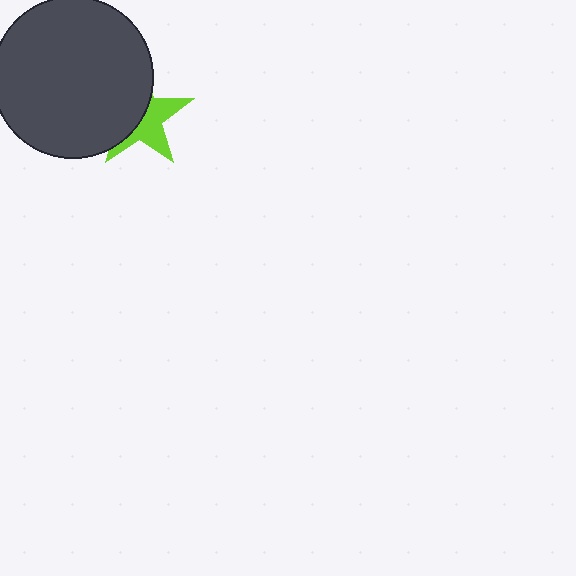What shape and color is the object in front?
The object in front is a dark gray circle.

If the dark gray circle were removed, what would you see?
You would see the complete lime star.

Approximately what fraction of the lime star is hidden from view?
Roughly 53% of the lime star is hidden behind the dark gray circle.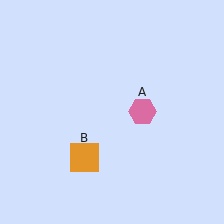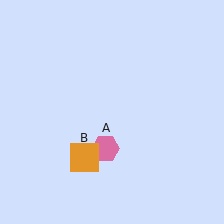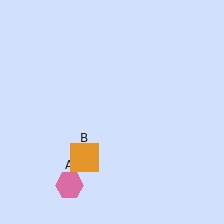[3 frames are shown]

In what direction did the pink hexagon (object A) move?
The pink hexagon (object A) moved down and to the left.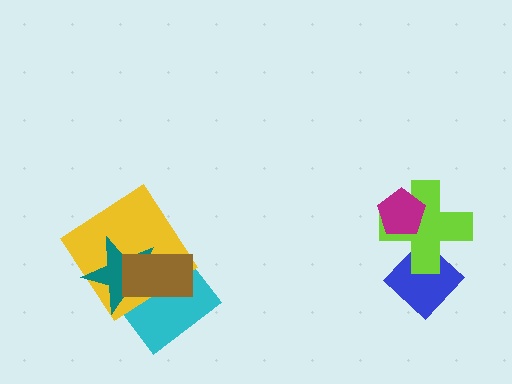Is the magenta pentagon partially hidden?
No, no other shape covers it.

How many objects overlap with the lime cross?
2 objects overlap with the lime cross.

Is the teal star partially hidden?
Yes, it is partially covered by another shape.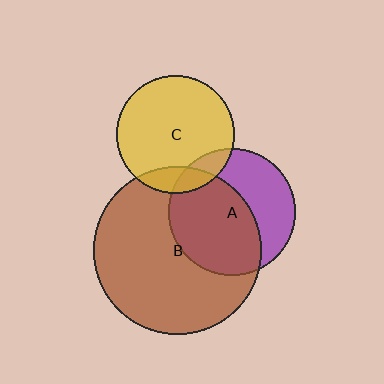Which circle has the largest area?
Circle B (brown).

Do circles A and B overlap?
Yes.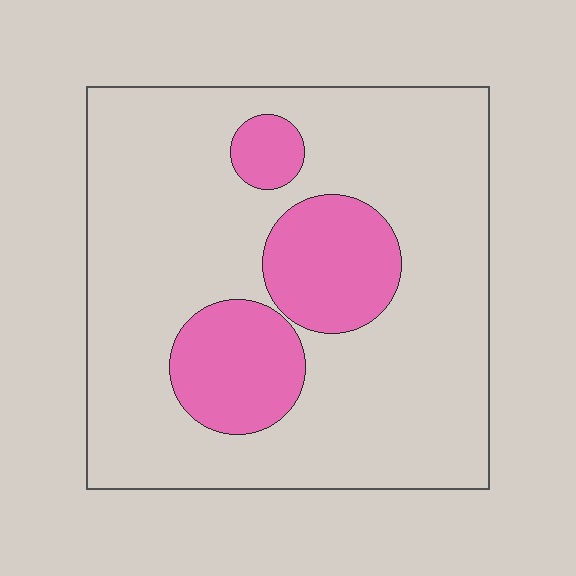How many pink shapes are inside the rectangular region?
3.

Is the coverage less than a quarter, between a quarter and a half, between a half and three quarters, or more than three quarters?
Less than a quarter.